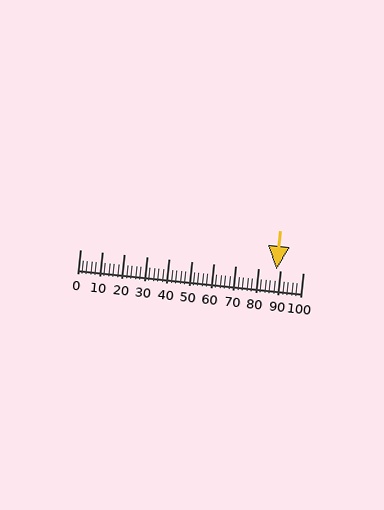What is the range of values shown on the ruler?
The ruler shows values from 0 to 100.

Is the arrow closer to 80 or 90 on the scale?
The arrow is closer to 90.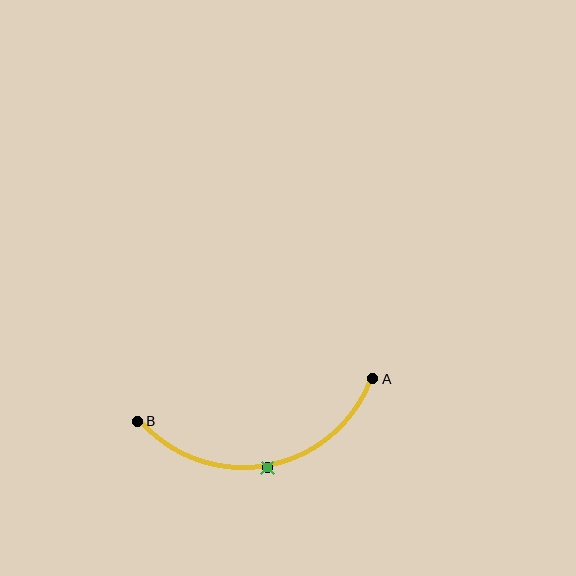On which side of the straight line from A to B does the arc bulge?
The arc bulges below the straight line connecting A and B.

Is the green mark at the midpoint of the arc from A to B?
Yes. The green mark lies on the arc at equal arc-length from both A and B — it is the arc midpoint.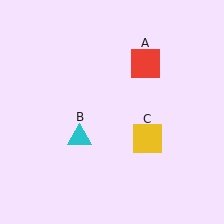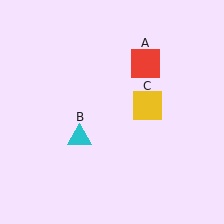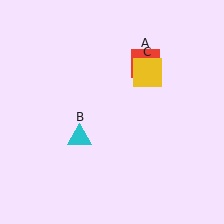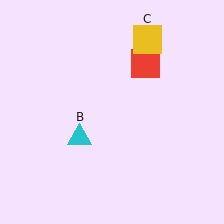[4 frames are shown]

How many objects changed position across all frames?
1 object changed position: yellow square (object C).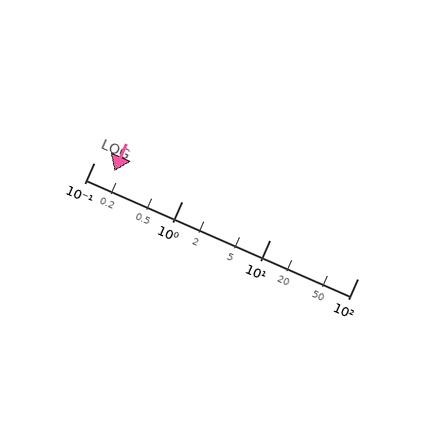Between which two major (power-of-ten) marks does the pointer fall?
The pointer is between 0.1 and 1.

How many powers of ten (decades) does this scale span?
The scale spans 3 decades, from 0.1 to 100.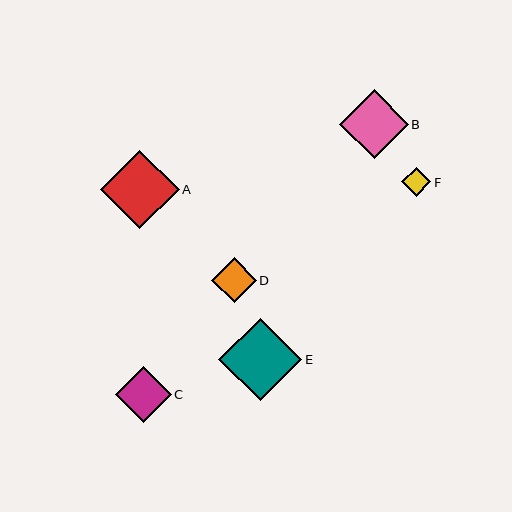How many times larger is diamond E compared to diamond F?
Diamond E is approximately 2.8 times the size of diamond F.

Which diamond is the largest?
Diamond E is the largest with a size of approximately 83 pixels.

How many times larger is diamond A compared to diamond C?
Diamond A is approximately 1.4 times the size of diamond C.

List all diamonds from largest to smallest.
From largest to smallest: E, A, B, C, D, F.